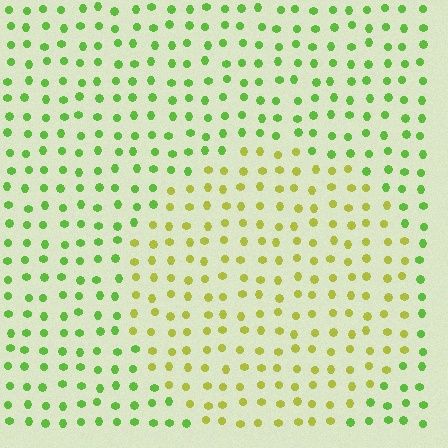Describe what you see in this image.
The image is filled with small lime elements in a uniform arrangement. A circle-shaped region is visible where the elements are tinted to a slightly different hue, forming a subtle color boundary.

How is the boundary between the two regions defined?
The boundary is defined purely by a slight shift in hue (about 37 degrees). Spacing, size, and orientation are identical on both sides.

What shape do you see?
I see a circle.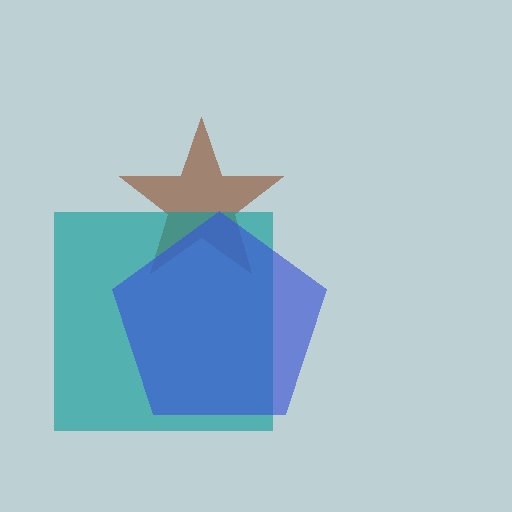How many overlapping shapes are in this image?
There are 3 overlapping shapes in the image.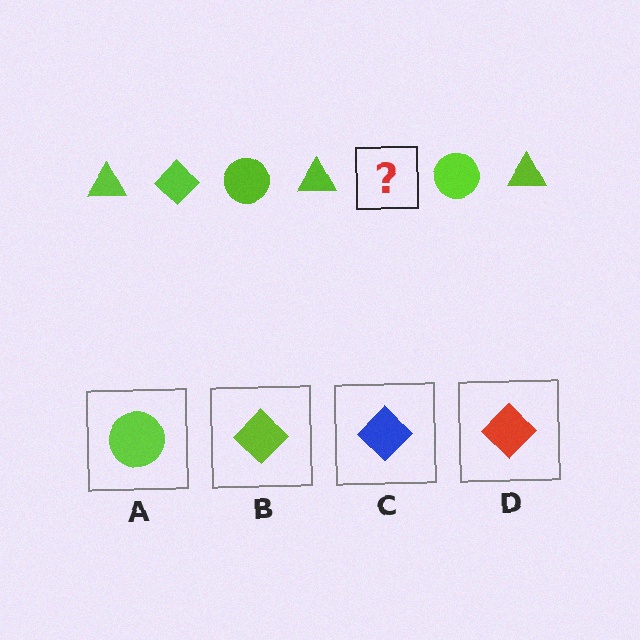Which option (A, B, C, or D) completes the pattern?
B.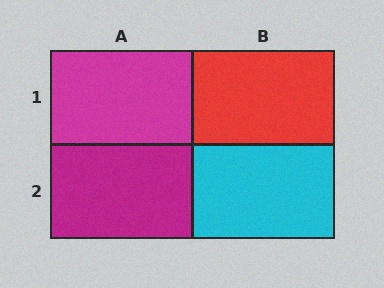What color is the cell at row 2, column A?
Magenta.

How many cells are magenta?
2 cells are magenta.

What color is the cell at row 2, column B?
Cyan.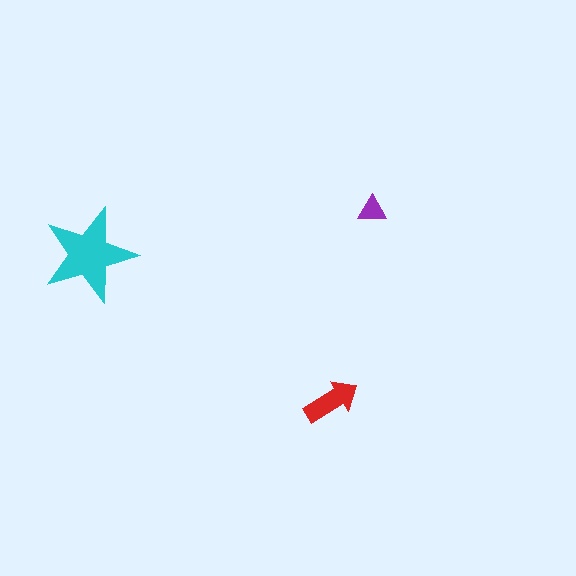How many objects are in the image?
There are 3 objects in the image.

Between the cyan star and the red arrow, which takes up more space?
The cyan star.